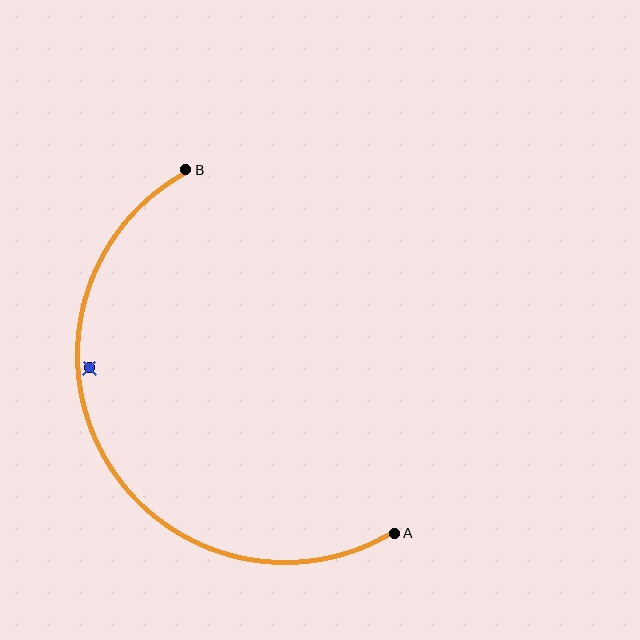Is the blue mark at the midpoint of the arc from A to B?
No — the blue mark does not lie on the arc at all. It sits slightly inside the curve.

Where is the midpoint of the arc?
The arc midpoint is the point on the curve farthest from the straight line joining A and B. It sits to the left of that line.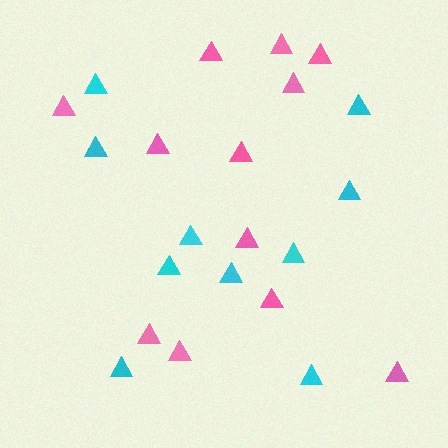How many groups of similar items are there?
There are 2 groups: one group of cyan triangles (10) and one group of pink triangles (12).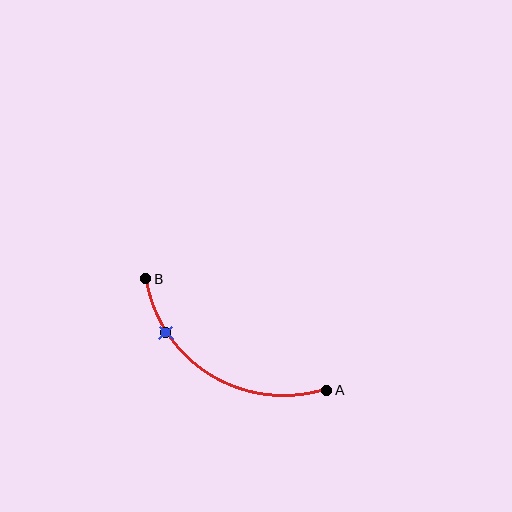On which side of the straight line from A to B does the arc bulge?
The arc bulges below the straight line connecting A and B.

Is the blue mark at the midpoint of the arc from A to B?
No. The blue mark lies on the arc but is closer to endpoint B. The arc midpoint would be at the point on the curve equidistant along the arc from both A and B.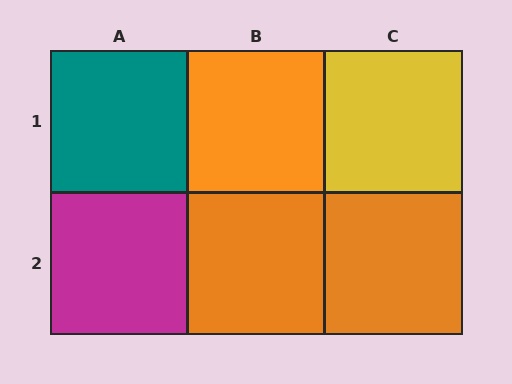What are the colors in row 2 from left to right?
Magenta, orange, orange.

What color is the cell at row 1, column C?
Yellow.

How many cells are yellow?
1 cell is yellow.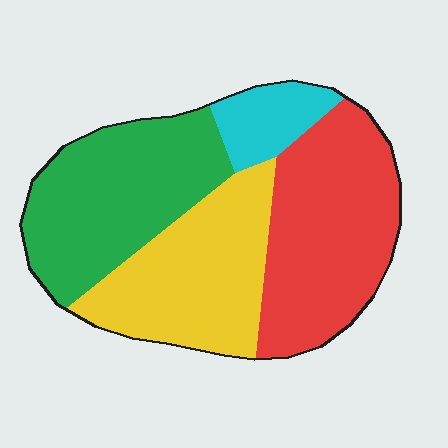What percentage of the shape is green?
Green covers roughly 30% of the shape.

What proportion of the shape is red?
Red covers 33% of the shape.